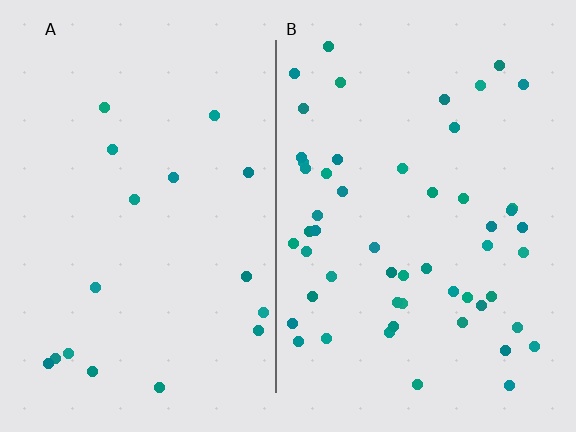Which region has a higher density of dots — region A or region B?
B (the right).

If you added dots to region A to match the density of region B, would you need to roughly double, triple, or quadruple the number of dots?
Approximately triple.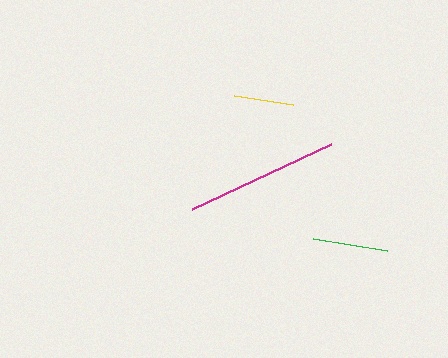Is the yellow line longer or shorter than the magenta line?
The magenta line is longer than the yellow line.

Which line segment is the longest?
The magenta line is the longest at approximately 154 pixels.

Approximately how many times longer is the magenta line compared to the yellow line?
The magenta line is approximately 2.6 times the length of the yellow line.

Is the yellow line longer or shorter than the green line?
The green line is longer than the yellow line.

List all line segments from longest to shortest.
From longest to shortest: magenta, green, yellow.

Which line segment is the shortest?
The yellow line is the shortest at approximately 60 pixels.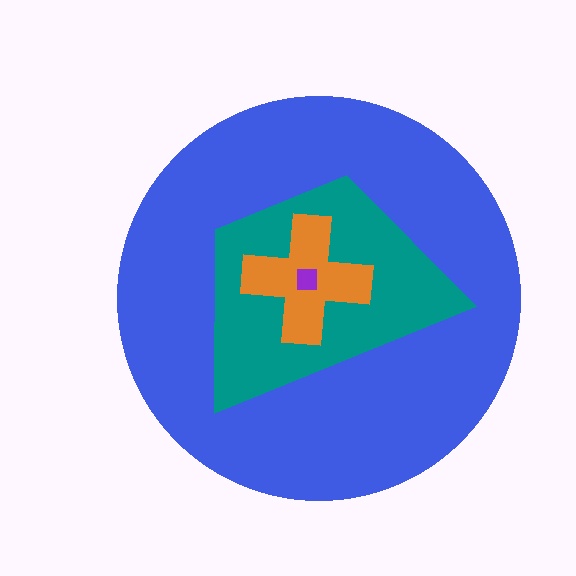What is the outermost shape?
The blue circle.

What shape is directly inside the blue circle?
The teal trapezoid.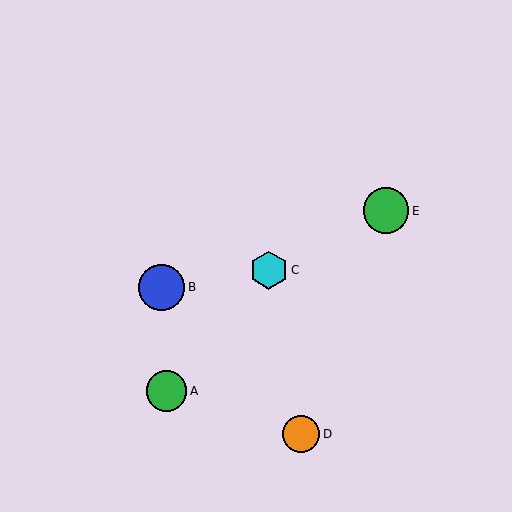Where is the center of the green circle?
The center of the green circle is at (386, 211).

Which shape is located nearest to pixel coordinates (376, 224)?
The green circle (labeled E) at (386, 211) is nearest to that location.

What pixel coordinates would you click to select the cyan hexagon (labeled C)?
Click at (269, 270) to select the cyan hexagon C.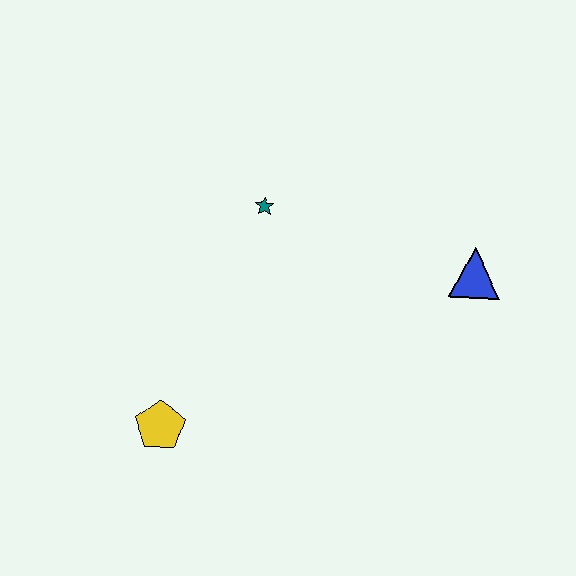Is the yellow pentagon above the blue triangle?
No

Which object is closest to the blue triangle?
The teal star is closest to the blue triangle.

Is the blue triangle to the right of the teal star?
Yes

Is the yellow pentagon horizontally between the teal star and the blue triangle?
No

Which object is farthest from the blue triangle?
The yellow pentagon is farthest from the blue triangle.